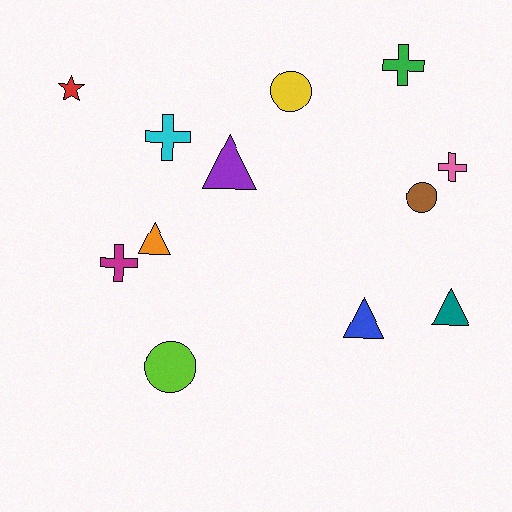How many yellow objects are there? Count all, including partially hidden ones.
There is 1 yellow object.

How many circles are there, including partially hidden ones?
There are 3 circles.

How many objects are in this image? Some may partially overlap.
There are 12 objects.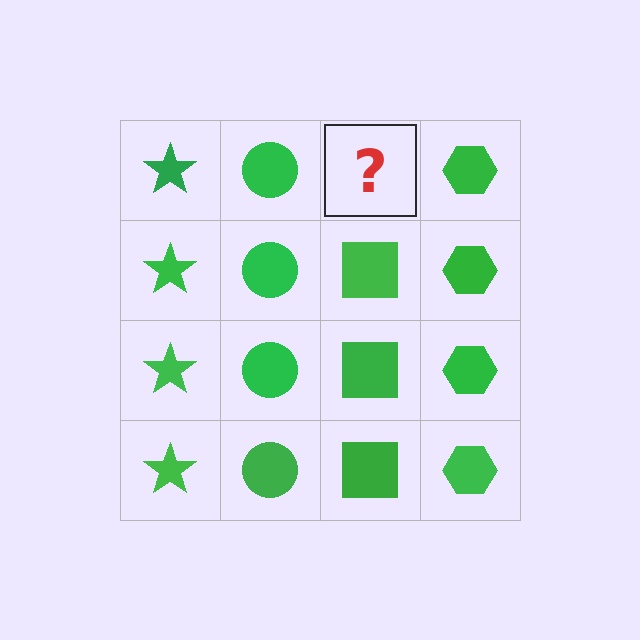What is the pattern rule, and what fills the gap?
The rule is that each column has a consistent shape. The gap should be filled with a green square.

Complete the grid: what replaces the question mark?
The question mark should be replaced with a green square.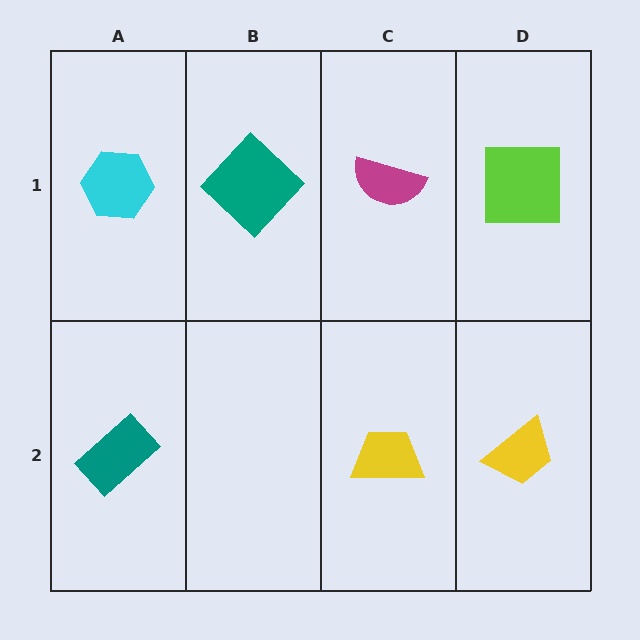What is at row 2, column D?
A yellow trapezoid.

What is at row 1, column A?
A cyan hexagon.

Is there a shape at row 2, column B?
No, that cell is empty.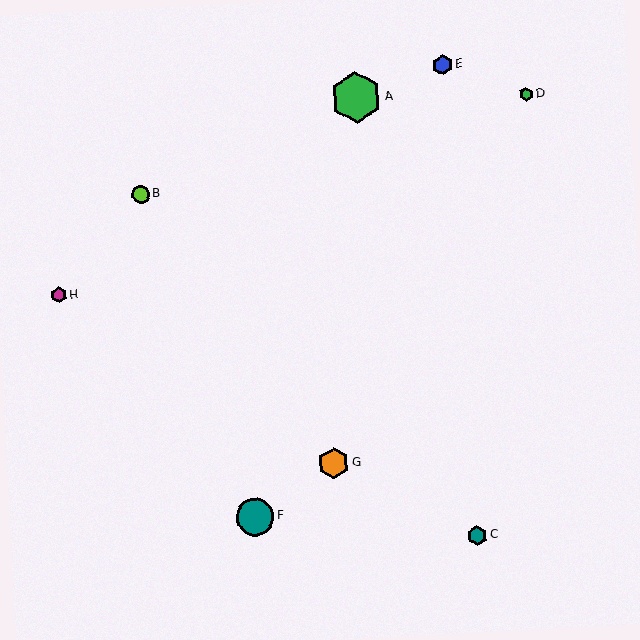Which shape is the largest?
The green hexagon (labeled A) is the largest.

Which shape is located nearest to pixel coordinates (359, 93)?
The green hexagon (labeled A) at (356, 97) is nearest to that location.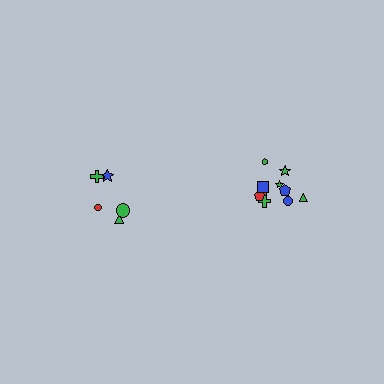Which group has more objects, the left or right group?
The right group.